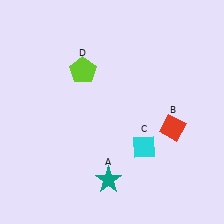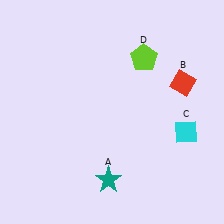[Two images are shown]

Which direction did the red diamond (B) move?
The red diamond (B) moved up.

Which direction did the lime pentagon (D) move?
The lime pentagon (D) moved right.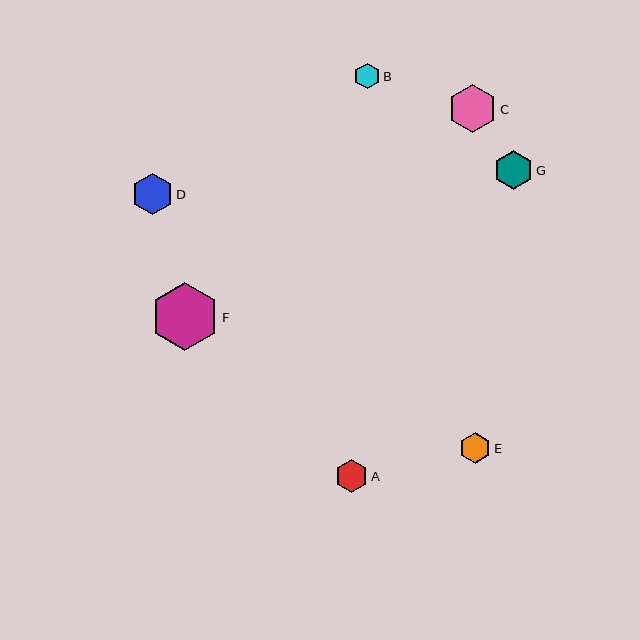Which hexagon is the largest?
Hexagon F is the largest with a size of approximately 68 pixels.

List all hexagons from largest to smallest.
From largest to smallest: F, C, D, G, A, E, B.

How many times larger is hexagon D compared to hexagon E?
Hexagon D is approximately 1.3 times the size of hexagon E.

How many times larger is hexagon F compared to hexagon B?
Hexagon F is approximately 2.6 times the size of hexagon B.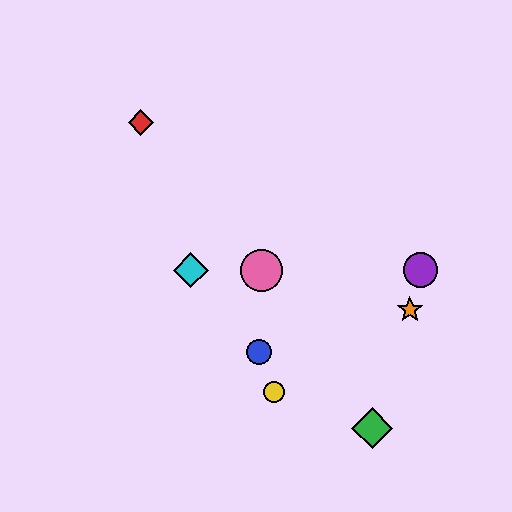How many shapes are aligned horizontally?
3 shapes (the purple circle, the cyan diamond, the pink circle) are aligned horizontally.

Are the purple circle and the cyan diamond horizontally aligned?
Yes, both are at y≈270.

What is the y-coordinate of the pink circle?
The pink circle is at y≈270.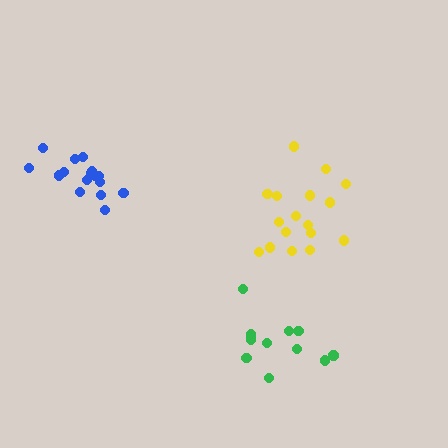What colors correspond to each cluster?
The clusters are colored: yellow, blue, green.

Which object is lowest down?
The green cluster is bottommost.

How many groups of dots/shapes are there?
There are 3 groups.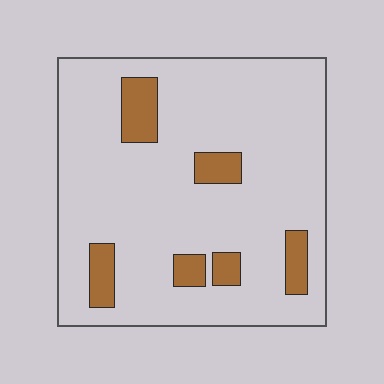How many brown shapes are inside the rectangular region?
6.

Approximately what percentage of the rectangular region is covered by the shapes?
Approximately 15%.